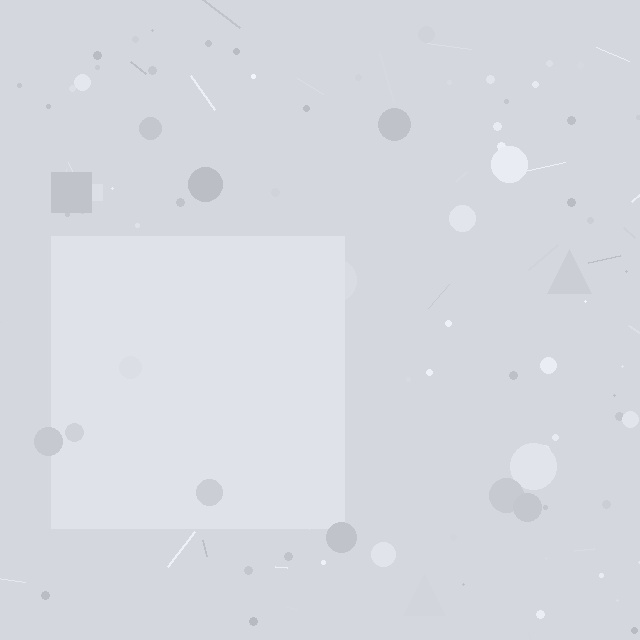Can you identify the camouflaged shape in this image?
The camouflaged shape is a square.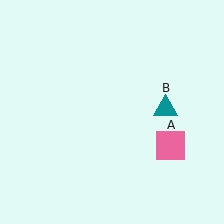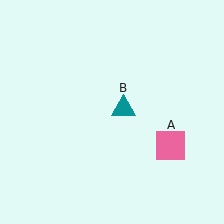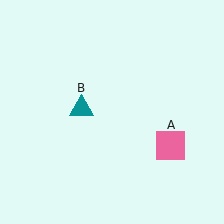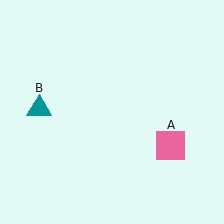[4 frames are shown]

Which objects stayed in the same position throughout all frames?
Pink square (object A) remained stationary.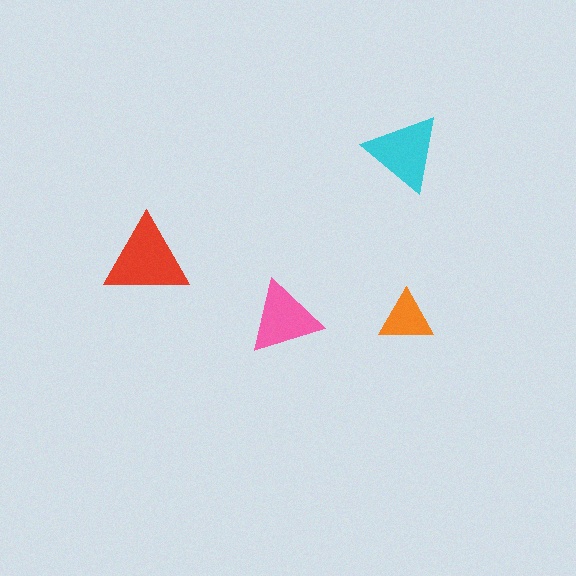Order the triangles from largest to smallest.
the red one, the cyan one, the pink one, the orange one.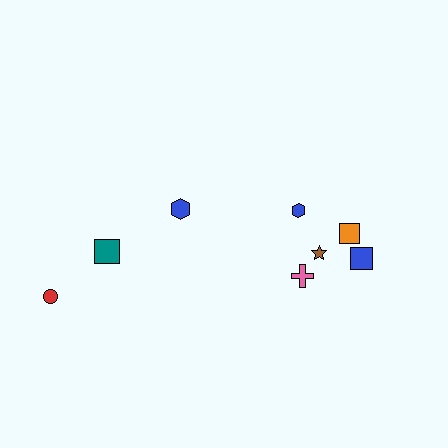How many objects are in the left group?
There are 3 objects.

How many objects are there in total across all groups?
There are 8 objects.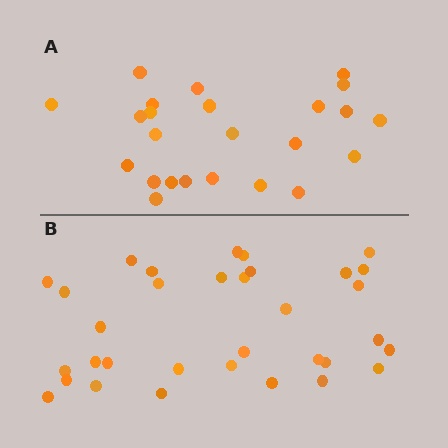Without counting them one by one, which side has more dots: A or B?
Region B (the bottom region) has more dots.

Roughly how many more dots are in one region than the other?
Region B has roughly 8 or so more dots than region A.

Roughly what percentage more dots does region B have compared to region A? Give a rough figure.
About 40% more.